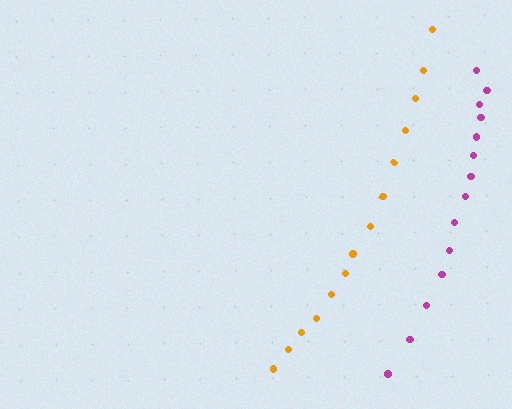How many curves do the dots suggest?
There are 2 distinct paths.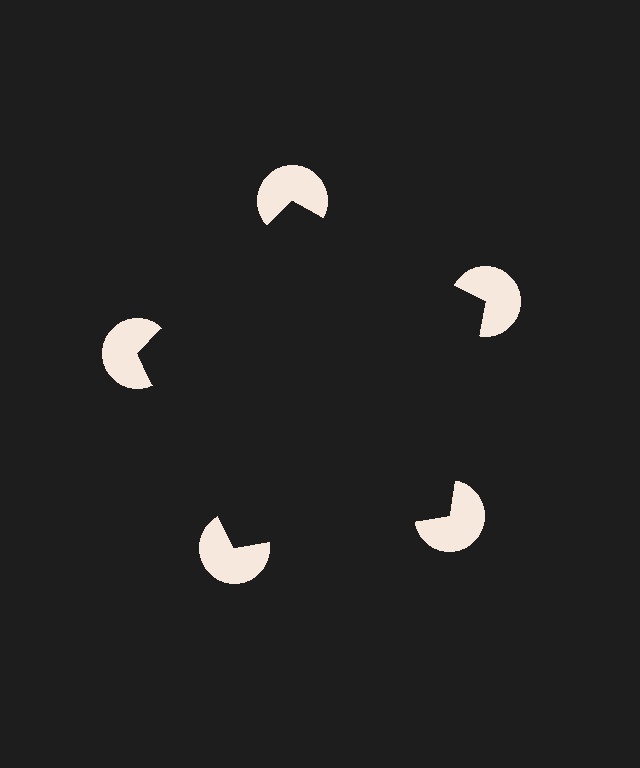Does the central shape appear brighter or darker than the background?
It typically appears slightly darker than the background, even though no actual brightness change is drawn.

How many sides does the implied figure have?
5 sides.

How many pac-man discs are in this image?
There are 5 — one at each vertex of the illusory pentagon.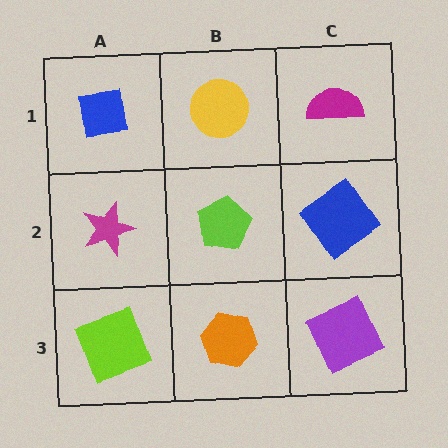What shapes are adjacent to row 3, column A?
A magenta star (row 2, column A), an orange hexagon (row 3, column B).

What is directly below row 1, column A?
A magenta star.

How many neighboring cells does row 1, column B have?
3.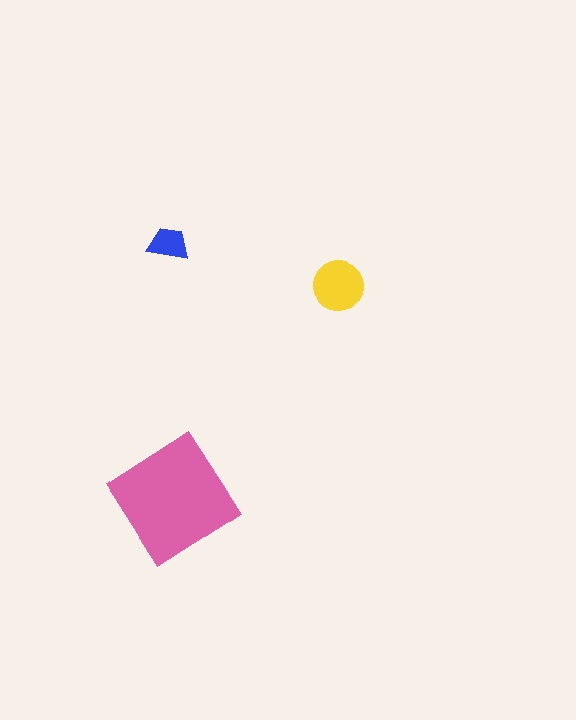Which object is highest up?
The blue trapezoid is topmost.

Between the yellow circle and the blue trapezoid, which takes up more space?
The yellow circle.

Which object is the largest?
The pink diamond.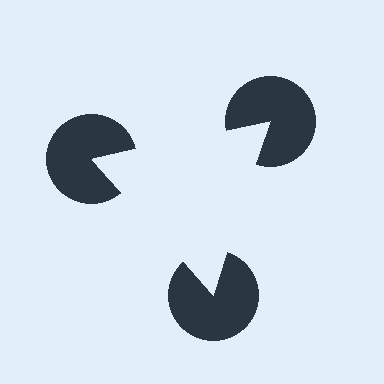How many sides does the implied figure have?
3 sides.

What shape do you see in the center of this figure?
An illusory triangle — its edges are inferred from the aligned wedge cuts in the pac-man discs, not physically drawn.